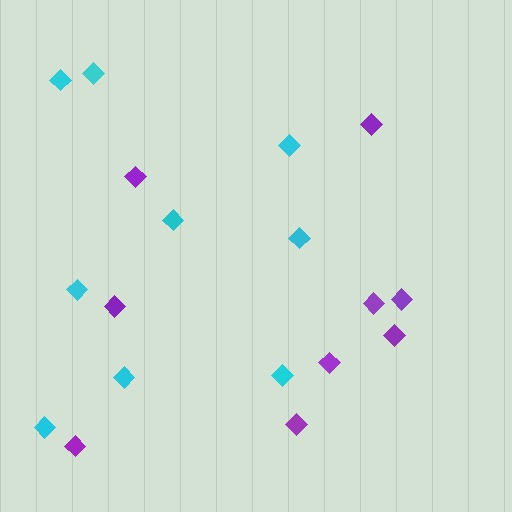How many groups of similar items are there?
There are 2 groups: one group of purple diamonds (9) and one group of cyan diamonds (9).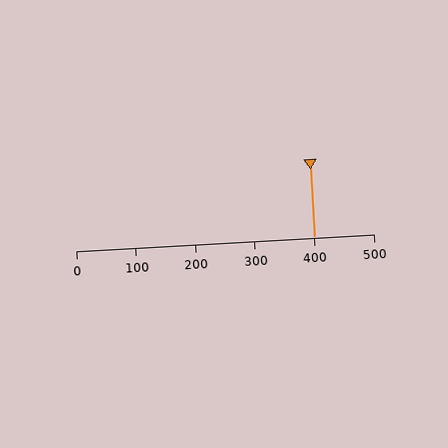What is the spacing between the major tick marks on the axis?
The major ticks are spaced 100 apart.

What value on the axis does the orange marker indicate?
The marker indicates approximately 400.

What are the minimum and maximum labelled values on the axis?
The axis runs from 0 to 500.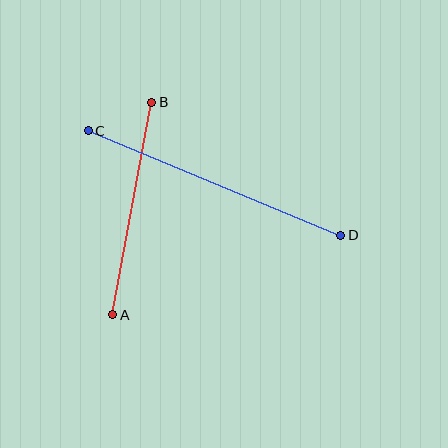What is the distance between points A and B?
The distance is approximately 216 pixels.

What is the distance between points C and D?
The distance is approximately 273 pixels.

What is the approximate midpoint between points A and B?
The midpoint is at approximately (132, 209) pixels.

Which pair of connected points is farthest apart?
Points C and D are farthest apart.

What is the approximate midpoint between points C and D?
The midpoint is at approximately (214, 183) pixels.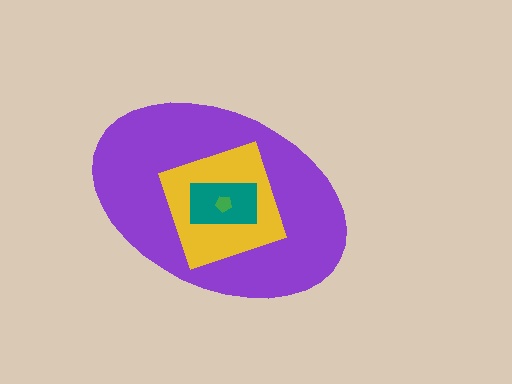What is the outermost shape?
The purple ellipse.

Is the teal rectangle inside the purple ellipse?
Yes.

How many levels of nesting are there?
4.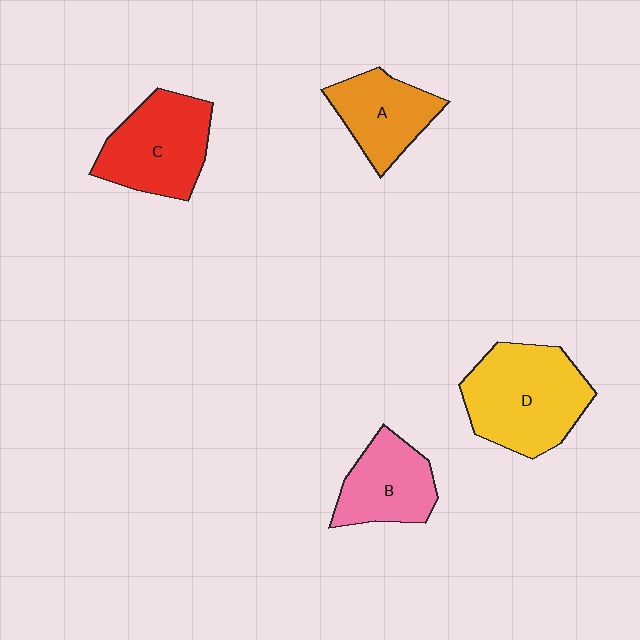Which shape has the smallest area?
Shape A (orange).